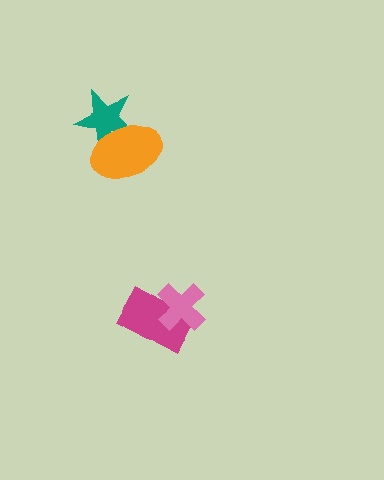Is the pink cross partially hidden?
No, no other shape covers it.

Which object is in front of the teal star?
The orange ellipse is in front of the teal star.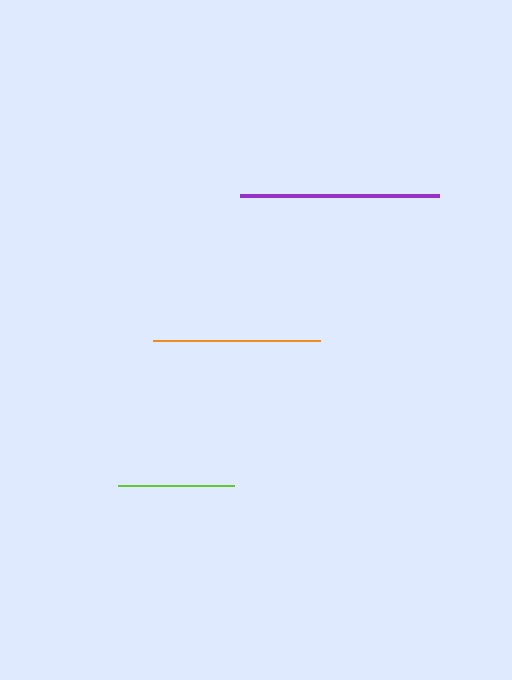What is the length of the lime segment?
The lime segment is approximately 116 pixels long.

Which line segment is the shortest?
The lime line is the shortest at approximately 116 pixels.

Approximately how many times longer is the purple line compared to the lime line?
The purple line is approximately 1.7 times the length of the lime line.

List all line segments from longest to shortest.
From longest to shortest: purple, orange, lime.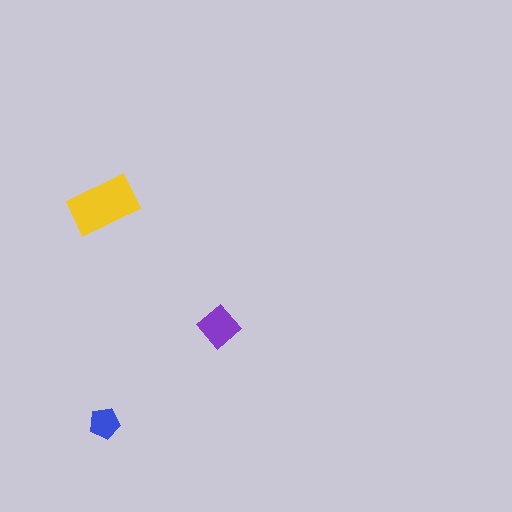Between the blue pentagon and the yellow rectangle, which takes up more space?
The yellow rectangle.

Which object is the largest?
The yellow rectangle.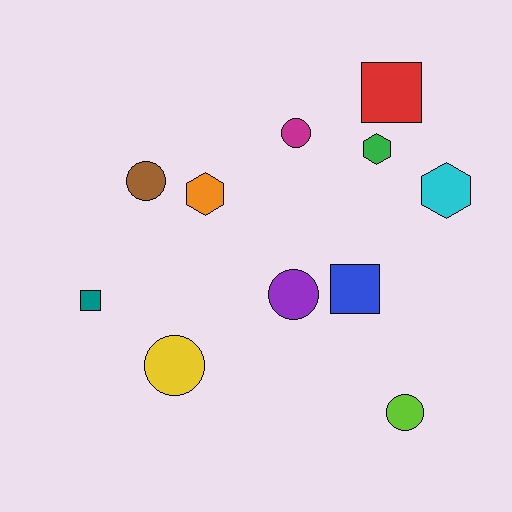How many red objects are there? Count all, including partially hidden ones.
There is 1 red object.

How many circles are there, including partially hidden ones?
There are 5 circles.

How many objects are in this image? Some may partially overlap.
There are 11 objects.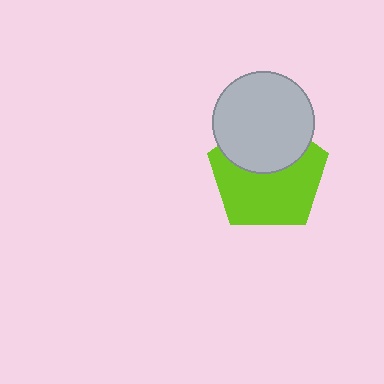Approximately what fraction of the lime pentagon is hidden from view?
Roughly 37% of the lime pentagon is hidden behind the light gray circle.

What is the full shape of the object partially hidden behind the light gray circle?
The partially hidden object is a lime pentagon.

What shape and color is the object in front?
The object in front is a light gray circle.